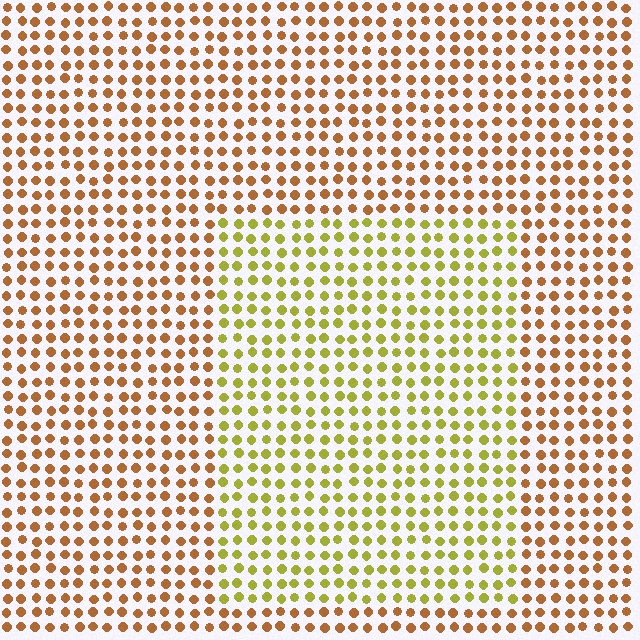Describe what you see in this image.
The image is filled with small brown elements in a uniform arrangement. A rectangle-shaped region is visible where the elements are tinted to a slightly different hue, forming a subtle color boundary.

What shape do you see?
I see a rectangle.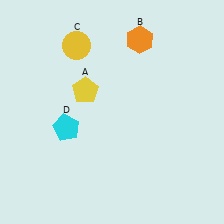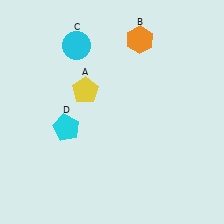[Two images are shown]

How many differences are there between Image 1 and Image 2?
There is 1 difference between the two images.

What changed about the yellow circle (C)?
In Image 1, C is yellow. In Image 2, it changed to cyan.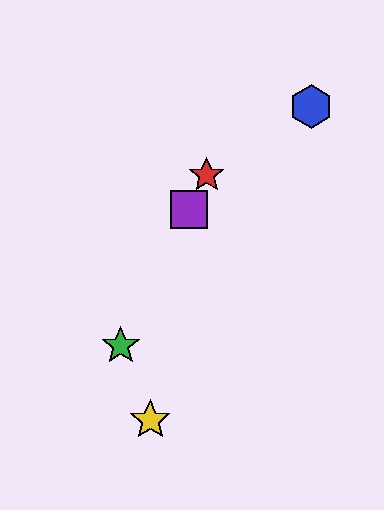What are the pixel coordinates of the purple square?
The purple square is at (189, 210).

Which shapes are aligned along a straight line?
The red star, the green star, the purple square are aligned along a straight line.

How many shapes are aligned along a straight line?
3 shapes (the red star, the green star, the purple square) are aligned along a straight line.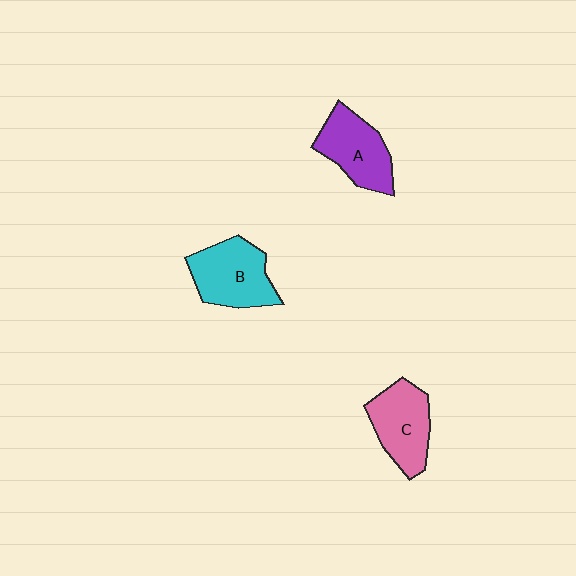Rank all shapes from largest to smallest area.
From largest to smallest: B (cyan), C (pink), A (purple).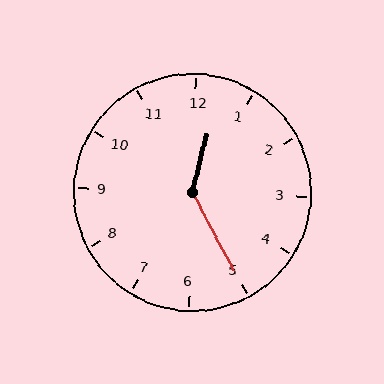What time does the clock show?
12:25.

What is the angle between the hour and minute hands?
Approximately 138 degrees.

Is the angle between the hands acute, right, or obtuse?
It is obtuse.